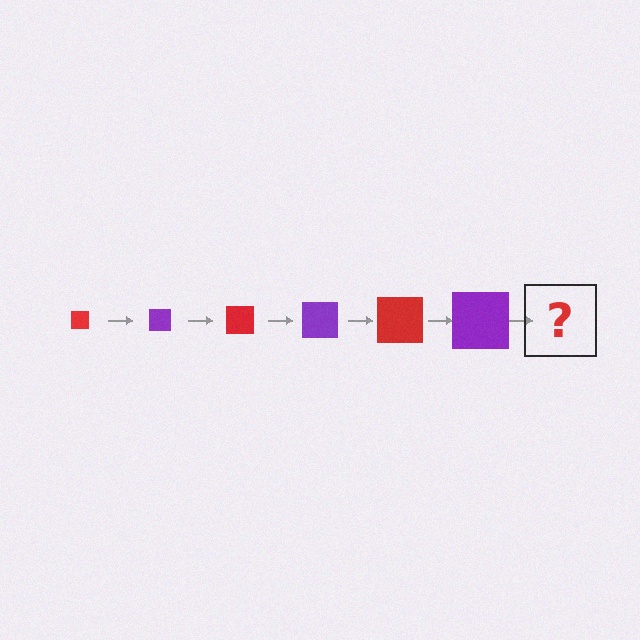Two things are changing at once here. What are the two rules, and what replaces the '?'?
The two rules are that the square grows larger each step and the color cycles through red and purple. The '?' should be a red square, larger than the previous one.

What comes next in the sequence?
The next element should be a red square, larger than the previous one.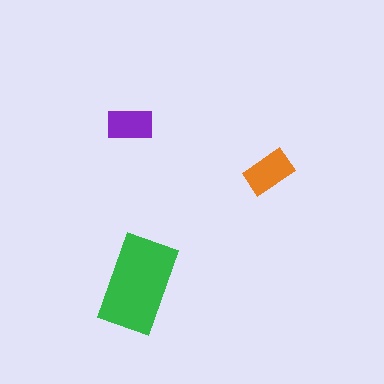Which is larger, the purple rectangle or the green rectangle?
The green one.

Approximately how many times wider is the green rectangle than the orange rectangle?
About 2 times wider.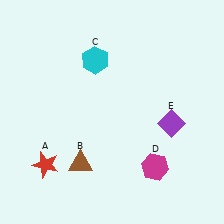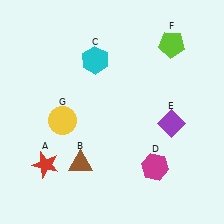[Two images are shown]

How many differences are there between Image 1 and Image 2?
There are 2 differences between the two images.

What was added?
A lime pentagon (F), a yellow circle (G) were added in Image 2.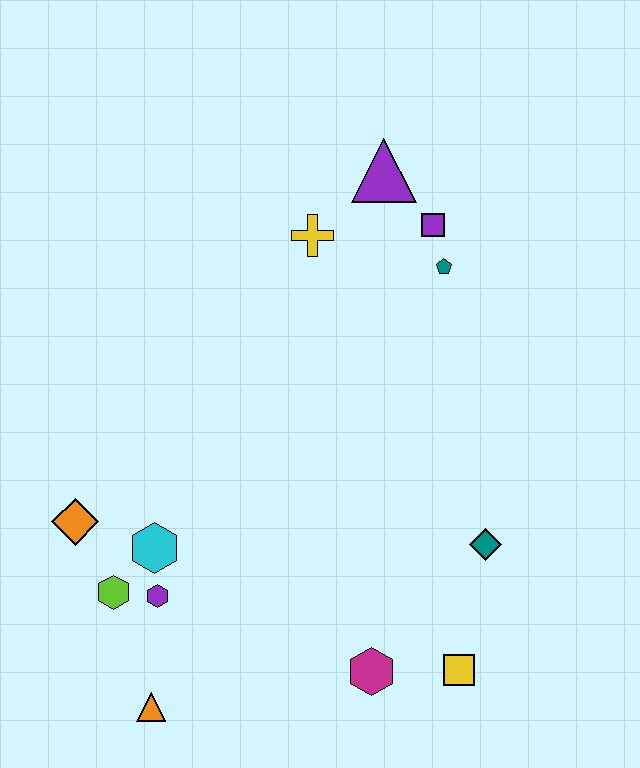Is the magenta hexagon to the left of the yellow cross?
No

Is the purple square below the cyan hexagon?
No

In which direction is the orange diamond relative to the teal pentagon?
The orange diamond is to the left of the teal pentagon.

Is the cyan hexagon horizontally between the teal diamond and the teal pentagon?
No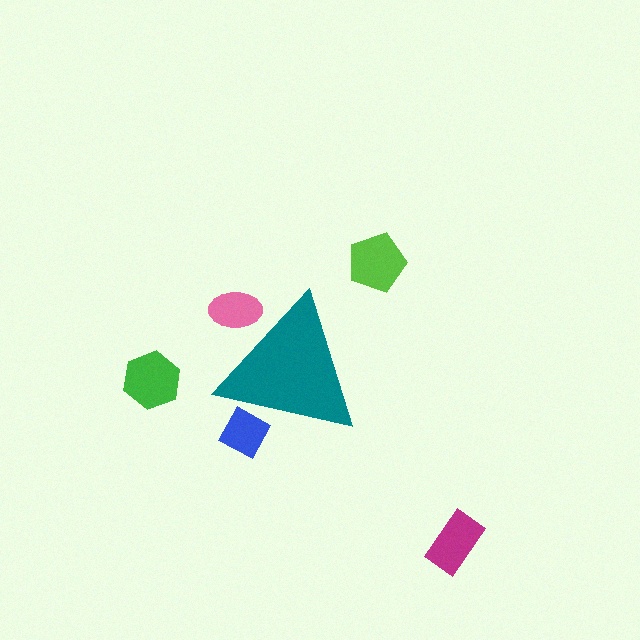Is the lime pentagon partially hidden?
No, the lime pentagon is fully visible.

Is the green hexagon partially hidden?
No, the green hexagon is fully visible.